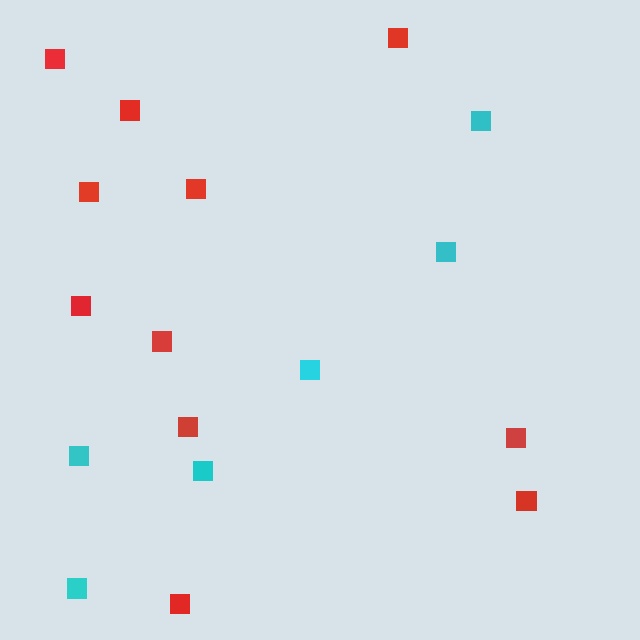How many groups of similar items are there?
There are 2 groups: one group of cyan squares (6) and one group of red squares (11).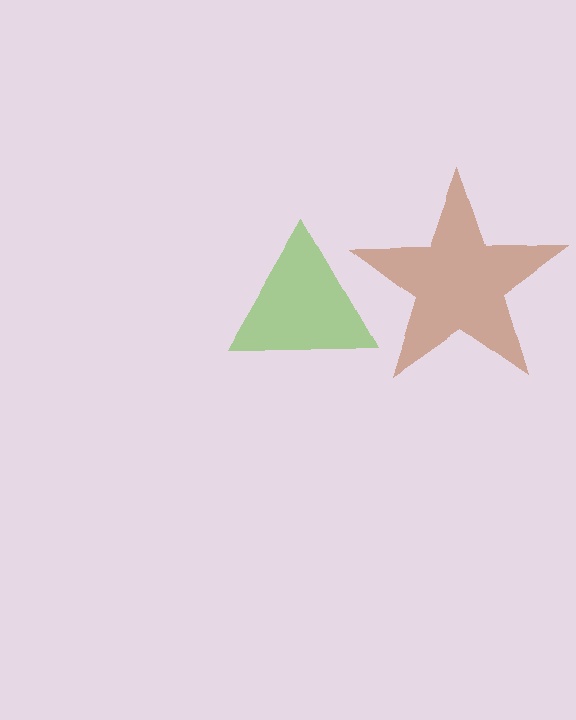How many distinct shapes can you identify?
There are 2 distinct shapes: a brown star, a lime triangle.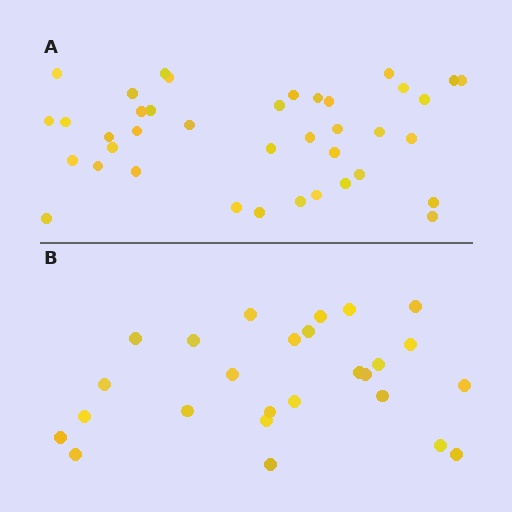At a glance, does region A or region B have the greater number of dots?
Region A (the top region) has more dots.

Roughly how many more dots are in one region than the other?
Region A has approximately 15 more dots than region B.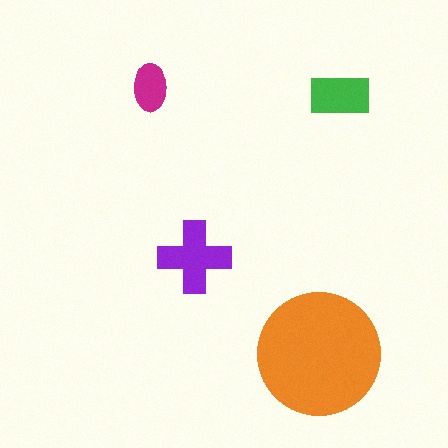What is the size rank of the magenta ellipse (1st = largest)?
4th.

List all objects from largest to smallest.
The orange circle, the purple cross, the green rectangle, the magenta ellipse.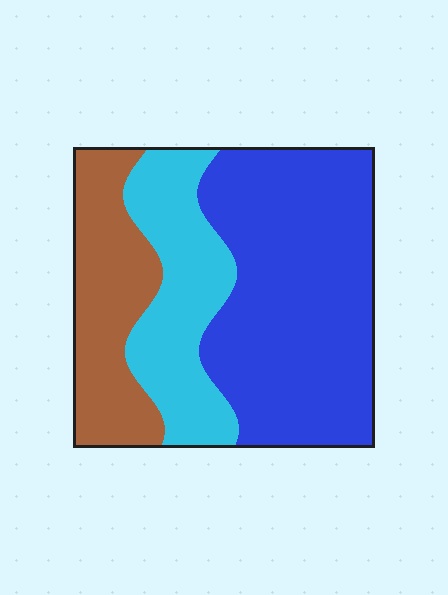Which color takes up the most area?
Blue, at roughly 50%.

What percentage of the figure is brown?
Brown covers 23% of the figure.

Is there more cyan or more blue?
Blue.